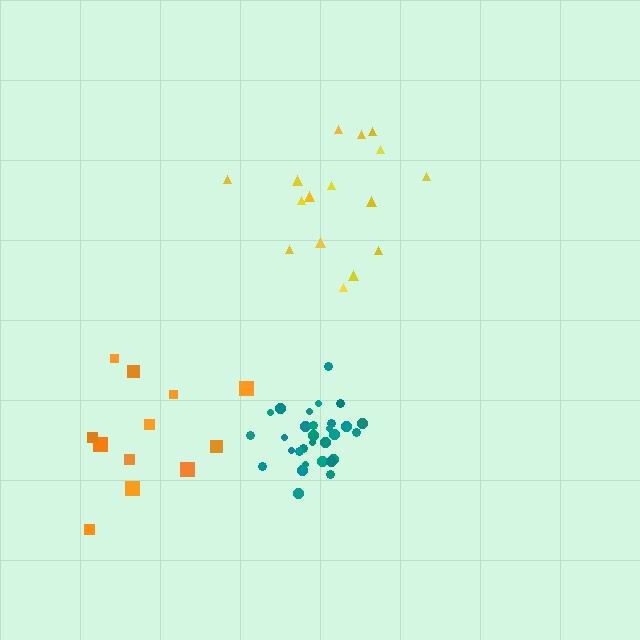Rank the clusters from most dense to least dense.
teal, yellow, orange.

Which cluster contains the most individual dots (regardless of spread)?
Teal (31).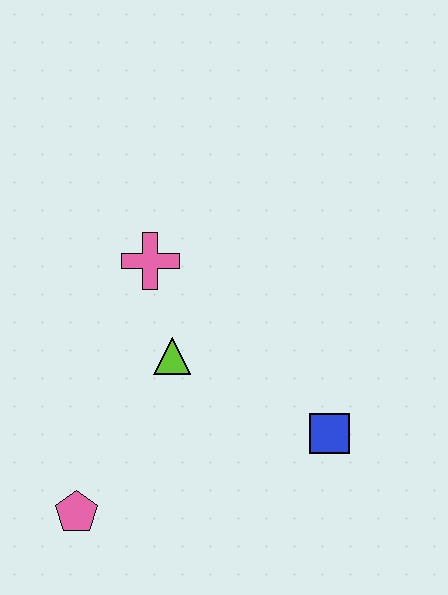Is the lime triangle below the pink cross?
Yes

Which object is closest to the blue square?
The lime triangle is closest to the blue square.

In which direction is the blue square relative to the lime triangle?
The blue square is to the right of the lime triangle.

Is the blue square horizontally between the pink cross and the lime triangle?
No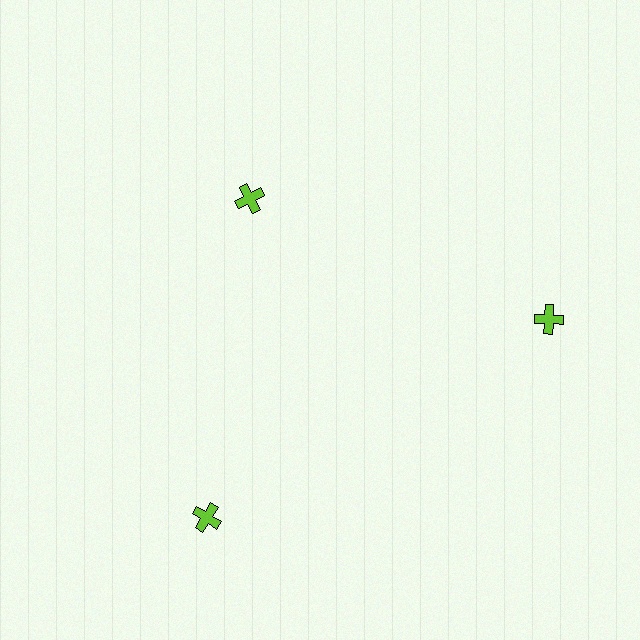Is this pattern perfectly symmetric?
No. The 3 lime crosses are arranged in a ring, but one element near the 11 o'clock position is pulled inward toward the center, breaking the 3-fold rotational symmetry.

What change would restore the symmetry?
The symmetry would be restored by moving it outward, back onto the ring so that all 3 crosses sit at equal angles and equal distance from the center.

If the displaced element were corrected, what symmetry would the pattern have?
It would have 3-fold rotational symmetry — the pattern would map onto itself every 120 degrees.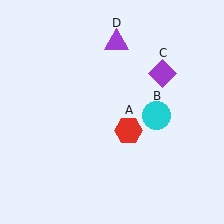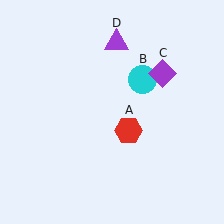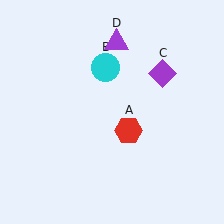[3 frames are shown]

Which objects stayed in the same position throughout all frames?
Red hexagon (object A) and purple diamond (object C) and purple triangle (object D) remained stationary.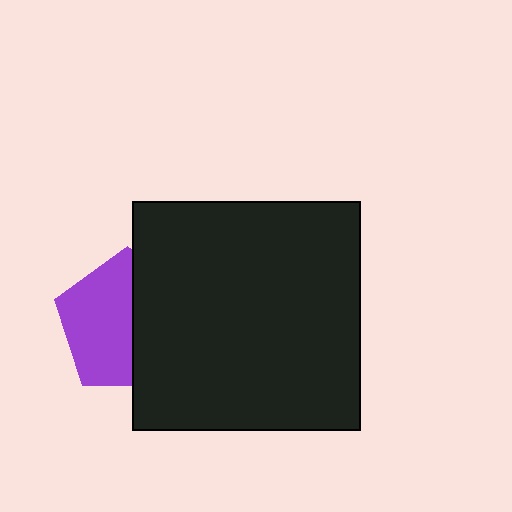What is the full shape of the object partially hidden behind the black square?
The partially hidden object is a purple pentagon.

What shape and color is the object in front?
The object in front is a black square.